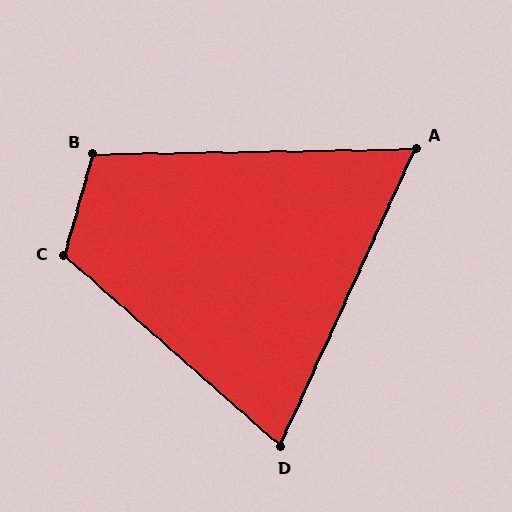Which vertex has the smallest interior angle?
A, at approximately 65 degrees.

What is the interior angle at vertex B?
Approximately 107 degrees (obtuse).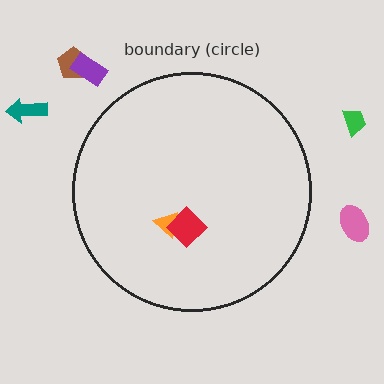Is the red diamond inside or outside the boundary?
Inside.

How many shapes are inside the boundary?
2 inside, 5 outside.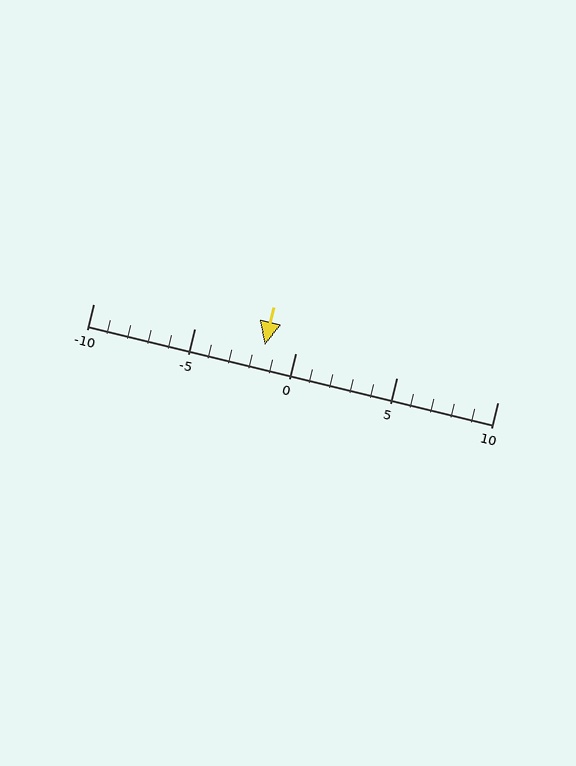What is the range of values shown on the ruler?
The ruler shows values from -10 to 10.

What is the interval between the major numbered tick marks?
The major tick marks are spaced 5 units apart.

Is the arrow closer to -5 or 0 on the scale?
The arrow is closer to 0.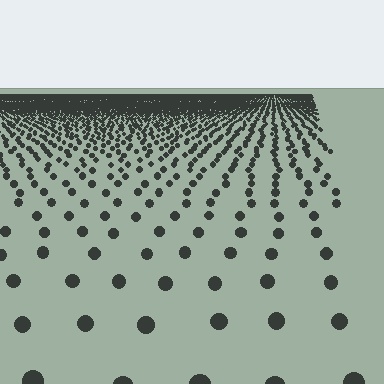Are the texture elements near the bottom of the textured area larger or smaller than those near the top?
Larger. Near the bottom, elements are closer to the viewer and appear at a bigger on-screen size.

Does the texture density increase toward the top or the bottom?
Density increases toward the top.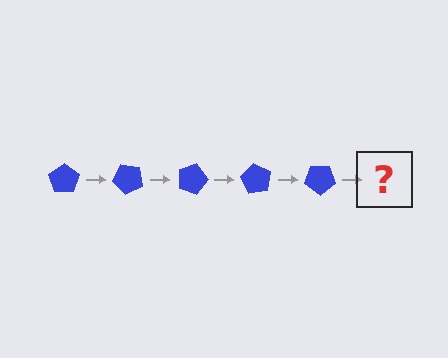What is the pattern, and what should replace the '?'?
The pattern is that the pentagon rotates 45 degrees each step. The '?' should be a blue pentagon rotated 225 degrees.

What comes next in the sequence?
The next element should be a blue pentagon rotated 225 degrees.